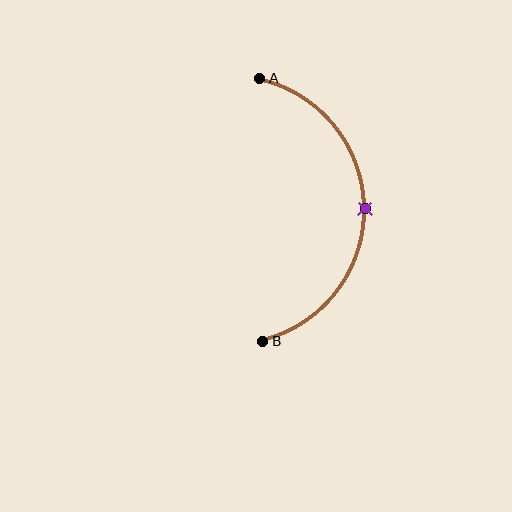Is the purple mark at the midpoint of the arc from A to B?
Yes. The purple mark lies on the arc at equal arc-length from both A and B — it is the arc midpoint.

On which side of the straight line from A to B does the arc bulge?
The arc bulges to the right of the straight line connecting A and B.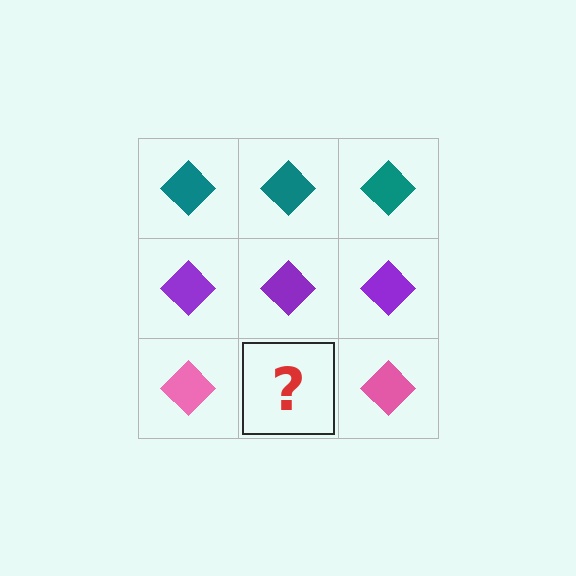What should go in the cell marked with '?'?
The missing cell should contain a pink diamond.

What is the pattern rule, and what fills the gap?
The rule is that each row has a consistent color. The gap should be filled with a pink diamond.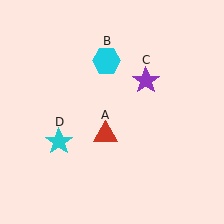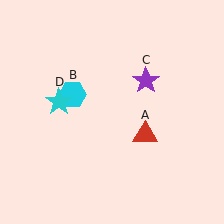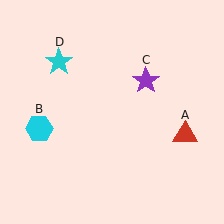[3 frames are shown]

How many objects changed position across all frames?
3 objects changed position: red triangle (object A), cyan hexagon (object B), cyan star (object D).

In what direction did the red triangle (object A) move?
The red triangle (object A) moved right.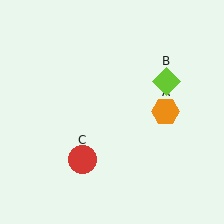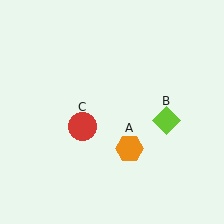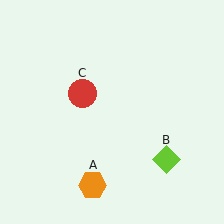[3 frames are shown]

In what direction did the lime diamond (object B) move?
The lime diamond (object B) moved down.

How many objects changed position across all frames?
3 objects changed position: orange hexagon (object A), lime diamond (object B), red circle (object C).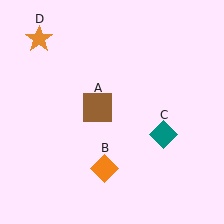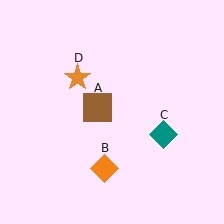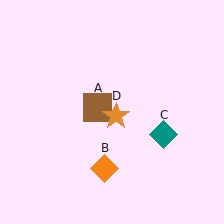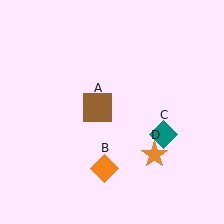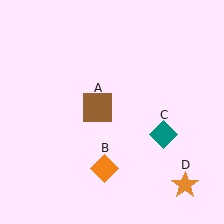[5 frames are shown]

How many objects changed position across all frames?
1 object changed position: orange star (object D).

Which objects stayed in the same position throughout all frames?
Brown square (object A) and orange diamond (object B) and teal diamond (object C) remained stationary.